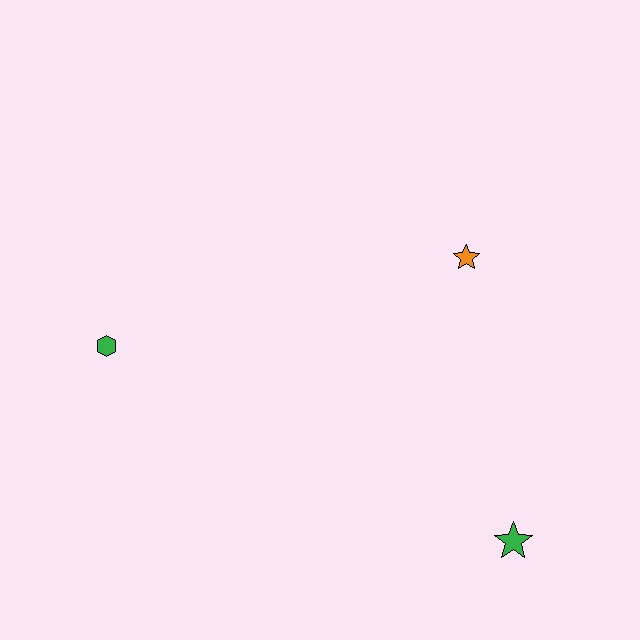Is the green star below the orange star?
Yes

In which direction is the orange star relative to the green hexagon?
The orange star is to the right of the green hexagon.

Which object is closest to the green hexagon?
The orange star is closest to the green hexagon.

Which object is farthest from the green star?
The green hexagon is farthest from the green star.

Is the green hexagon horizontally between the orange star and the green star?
No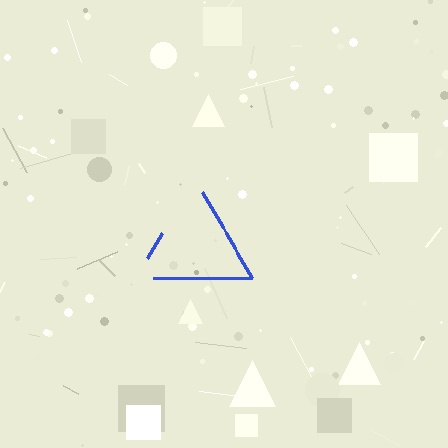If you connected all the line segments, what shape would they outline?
They would outline a triangle.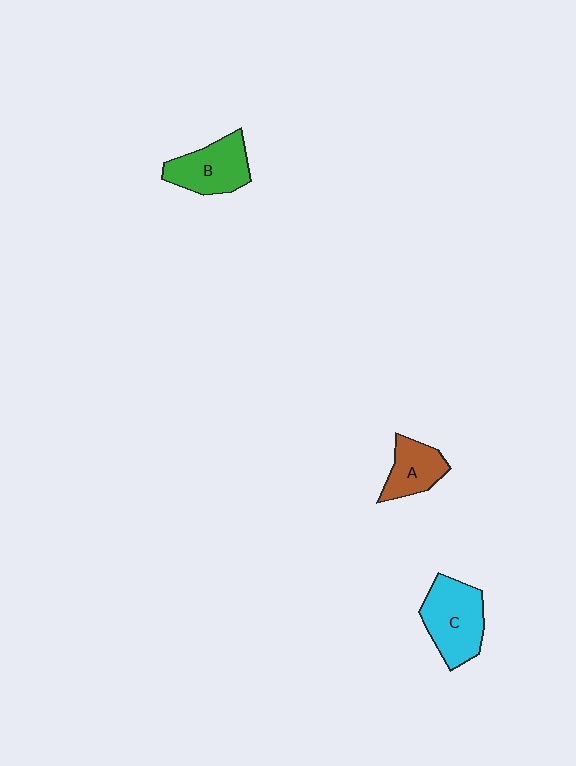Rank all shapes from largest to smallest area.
From largest to smallest: C (cyan), B (green), A (brown).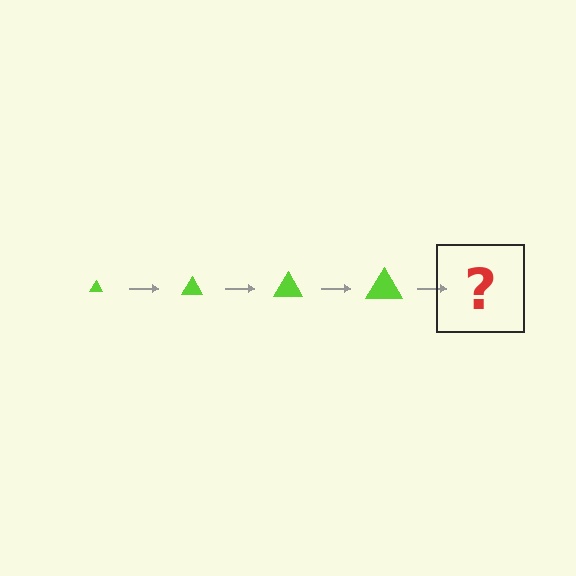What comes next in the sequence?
The next element should be a lime triangle, larger than the previous one.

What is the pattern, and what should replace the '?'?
The pattern is that the triangle gets progressively larger each step. The '?' should be a lime triangle, larger than the previous one.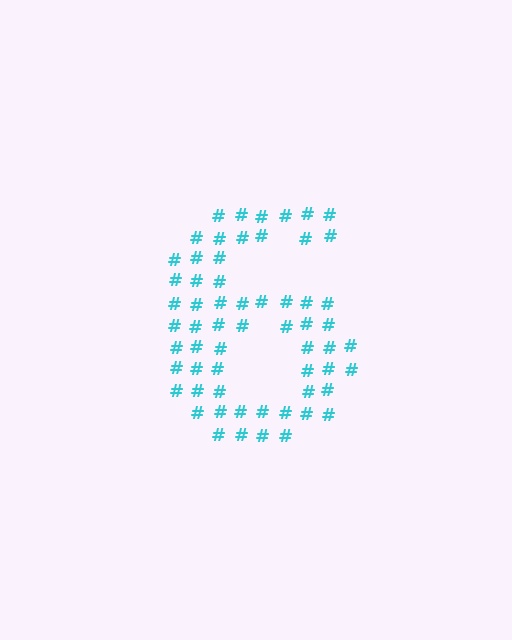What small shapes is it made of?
It is made of small hash symbols.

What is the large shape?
The large shape is the digit 6.